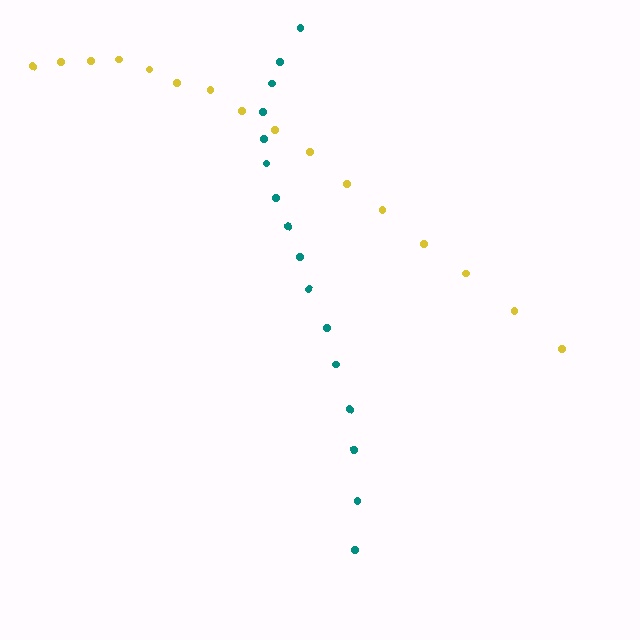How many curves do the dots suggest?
There are 2 distinct paths.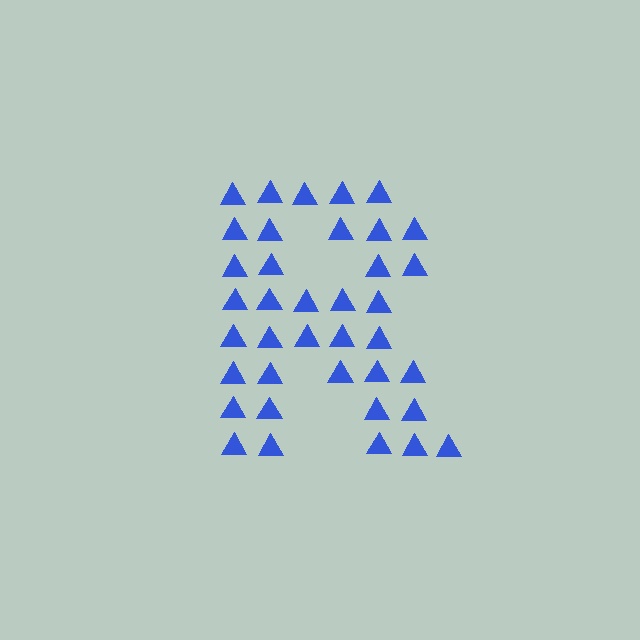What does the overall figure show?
The overall figure shows the letter R.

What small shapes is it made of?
It is made of small triangles.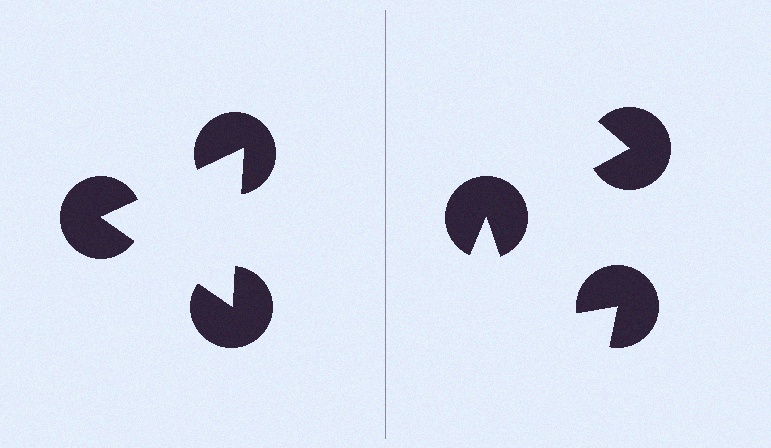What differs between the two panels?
The pac-man discs are positioned identically on both sides; only the wedge orientations differ. On the left they align to a triangle; on the right they are misaligned.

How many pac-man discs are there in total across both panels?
6 — 3 on each side.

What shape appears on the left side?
An illusory triangle.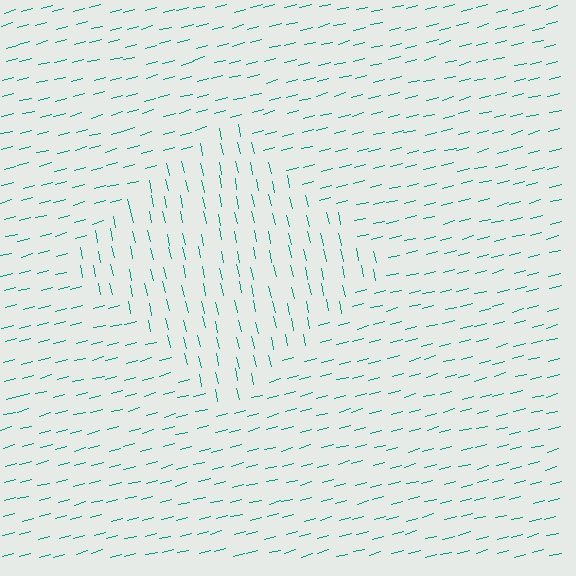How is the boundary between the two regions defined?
The boundary is defined purely by a change in line orientation (approximately 88 degrees difference). All lines are the same color and thickness.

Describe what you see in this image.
The image is filled with small teal line segments. A diamond region in the image has lines oriented differently from the surrounding lines, creating a visible texture boundary.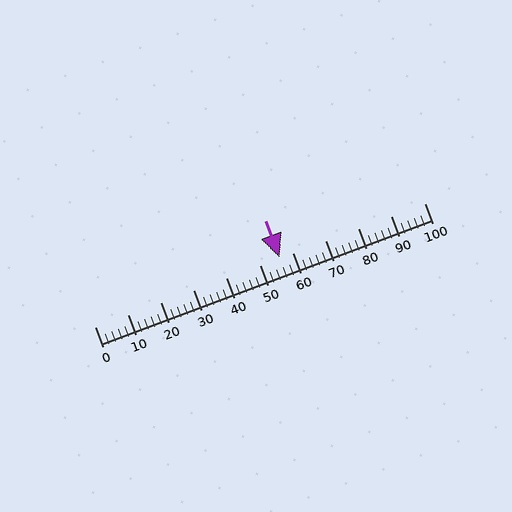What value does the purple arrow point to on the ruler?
The purple arrow points to approximately 56.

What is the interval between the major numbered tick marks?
The major tick marks are spaced 10 units apart.